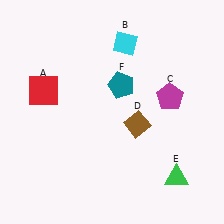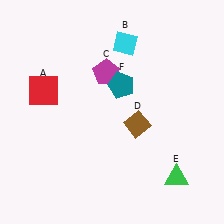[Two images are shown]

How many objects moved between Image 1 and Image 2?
1 object moved between the two images.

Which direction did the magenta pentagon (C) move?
The magenta pentagon (C) moved left.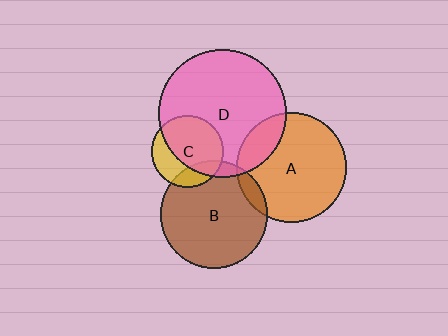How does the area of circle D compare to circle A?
Approximately 1.3 times.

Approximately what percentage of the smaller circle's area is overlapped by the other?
Approximately 20%.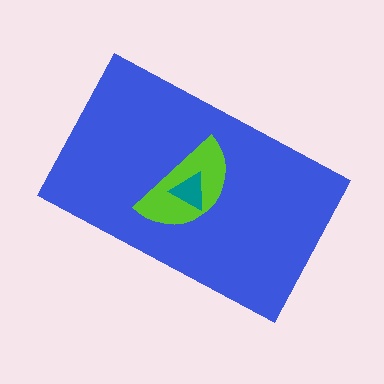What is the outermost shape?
The blue rectangle.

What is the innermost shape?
The teal triangle.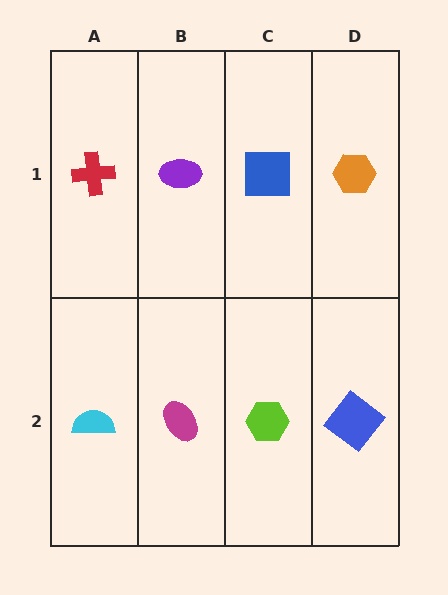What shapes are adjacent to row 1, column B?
A magenta ellipse (row 2, column B), a red cross (row 1, column A), a blue square (row 1, column C).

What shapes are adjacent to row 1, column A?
A cyan semicircle (row 2, column A), a purple ellipse (row 1, column B).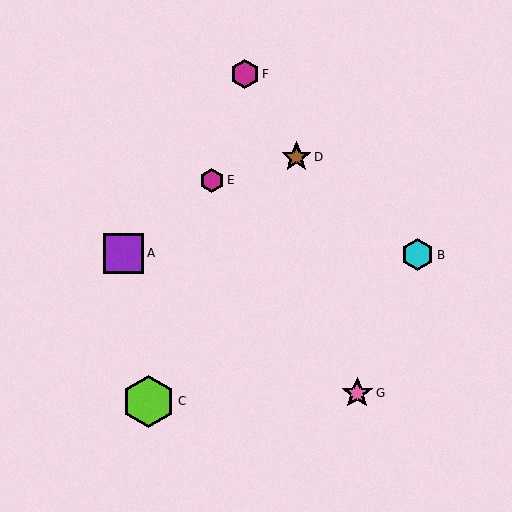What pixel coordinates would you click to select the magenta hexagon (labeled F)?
Click at (245, 74) to select the magenta hexagon F.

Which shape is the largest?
The lime hexagon (labeled C) is the largest.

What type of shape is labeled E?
Shape E is a magenta hexagon.